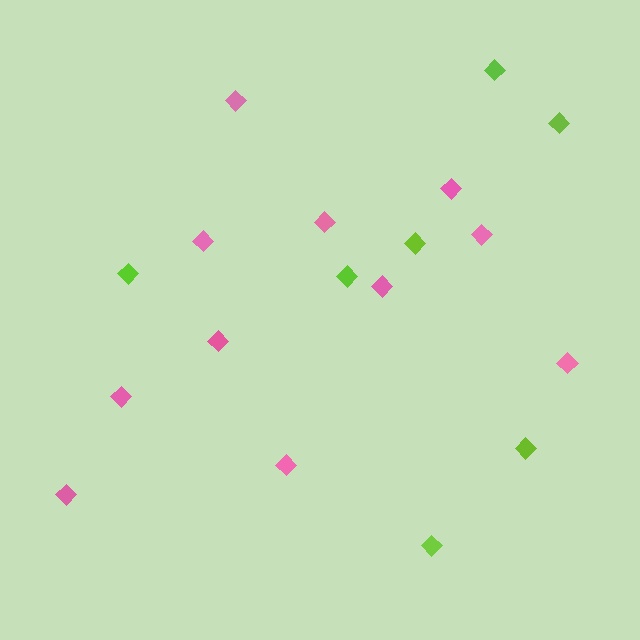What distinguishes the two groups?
There are 2 groups: one group of pink diamonds (11) and one group of lime diamonds (7).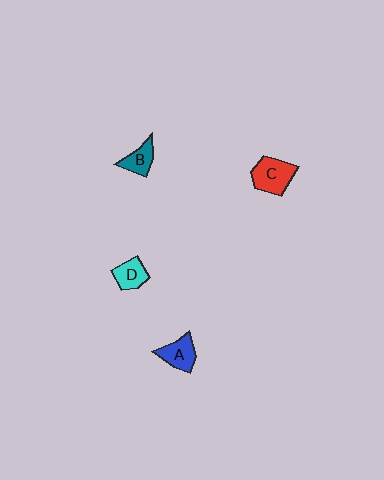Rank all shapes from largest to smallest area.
From largest to smallest: C (red), A (blue), D (cyan), B (teal).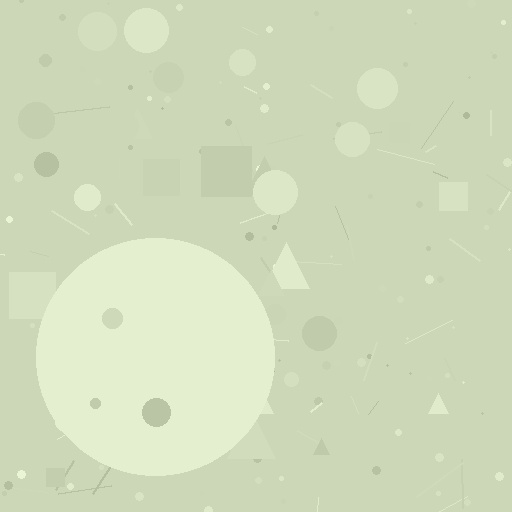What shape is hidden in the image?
A circle is hidden in the image.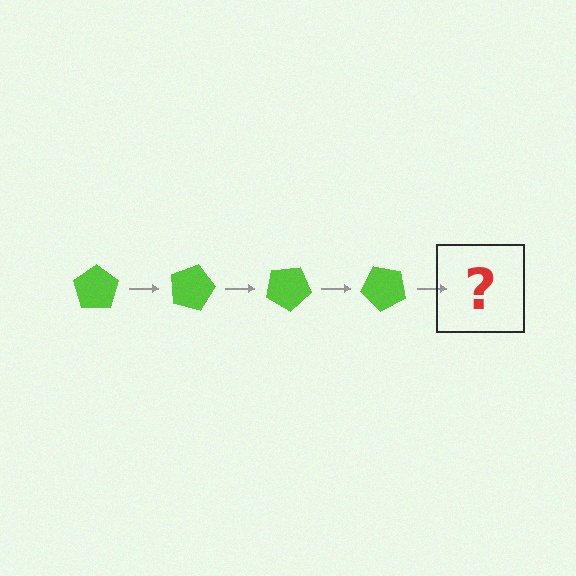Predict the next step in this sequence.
The next step is a lime pentagon rotated 60 degrees.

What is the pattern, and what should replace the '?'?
The pattern is that the pentagon rotates 15 degrees each step. The '?' should be a lime pentagon rotated 60 degrees.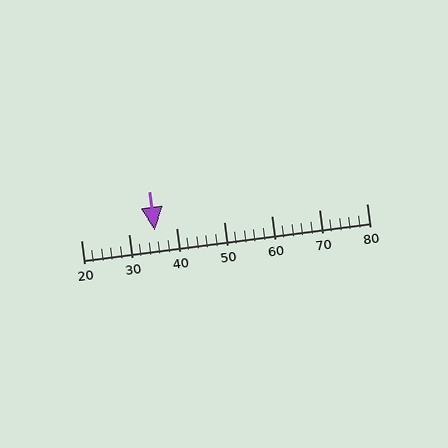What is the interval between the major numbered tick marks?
The major tick marks are spaced 10 units apart.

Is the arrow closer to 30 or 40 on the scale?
The arrow is closer to 40.